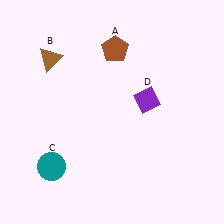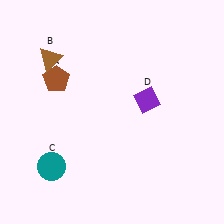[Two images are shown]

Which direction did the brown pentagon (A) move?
The brown pentagon (A) moved left.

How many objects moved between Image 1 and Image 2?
1 object moved between the two images.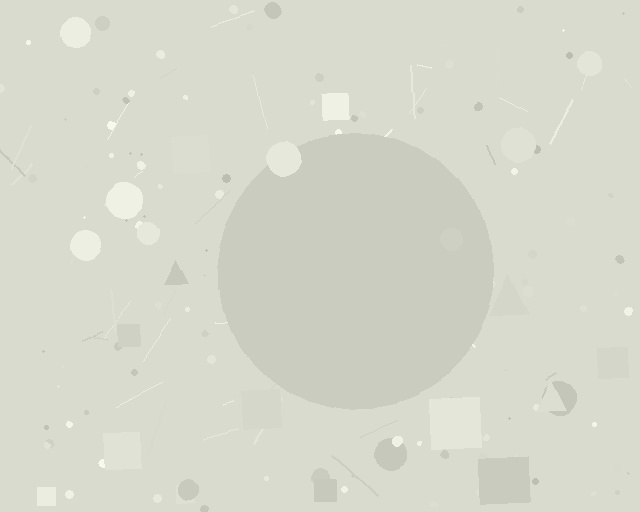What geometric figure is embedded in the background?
A circle is embedded in the background.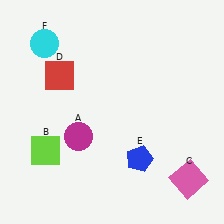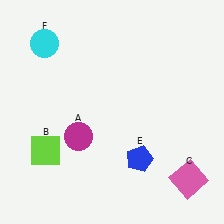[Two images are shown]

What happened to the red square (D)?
The red square (D) was removed in Image 2. It was in the top-left area of Image 1.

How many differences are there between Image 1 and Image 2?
There is 1 difference between the two images.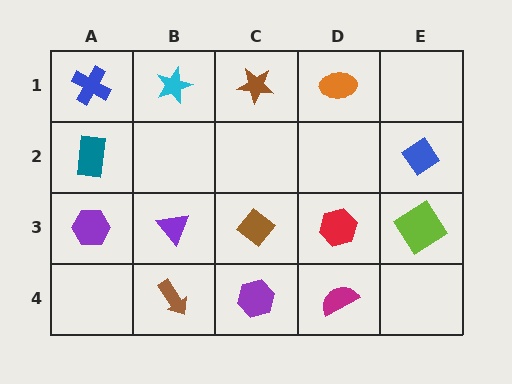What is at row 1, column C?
A brown star.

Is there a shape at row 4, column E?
No, that cell is empty.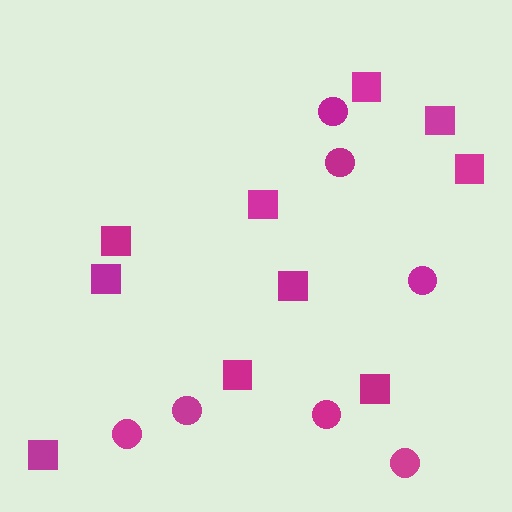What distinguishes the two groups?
There are 2 groups: one group of squares (10) and one group of circles (7).